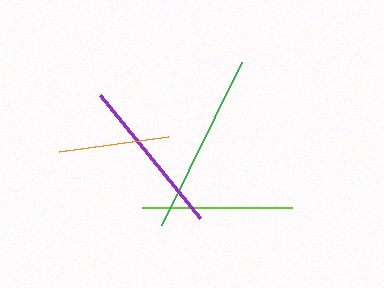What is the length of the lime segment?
The lime segment is approximately 150 pixels long.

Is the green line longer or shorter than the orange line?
The green line is longer than the orange line.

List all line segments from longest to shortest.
From longest to shortest: green, purple, lime, orange.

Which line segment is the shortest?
The orange line is the shortest at approximately 111 pixels.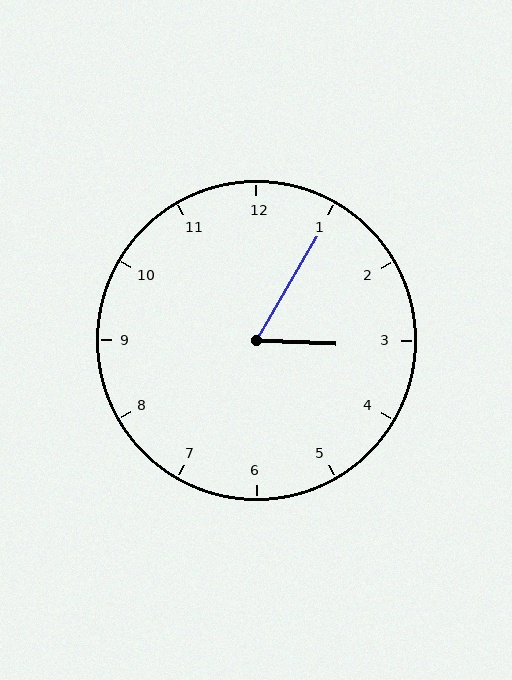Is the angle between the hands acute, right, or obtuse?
It is acute.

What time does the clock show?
3:05.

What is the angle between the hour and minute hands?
Approximately 62 degrees.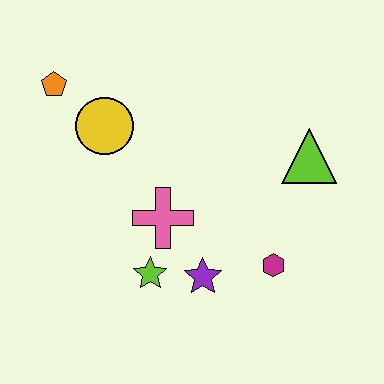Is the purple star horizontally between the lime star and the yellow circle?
No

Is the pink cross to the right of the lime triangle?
No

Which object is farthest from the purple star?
The orange pentagon is farthest from the purple star.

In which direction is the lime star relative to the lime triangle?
The lime star is to the left of the lime triangle.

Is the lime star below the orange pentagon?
Yes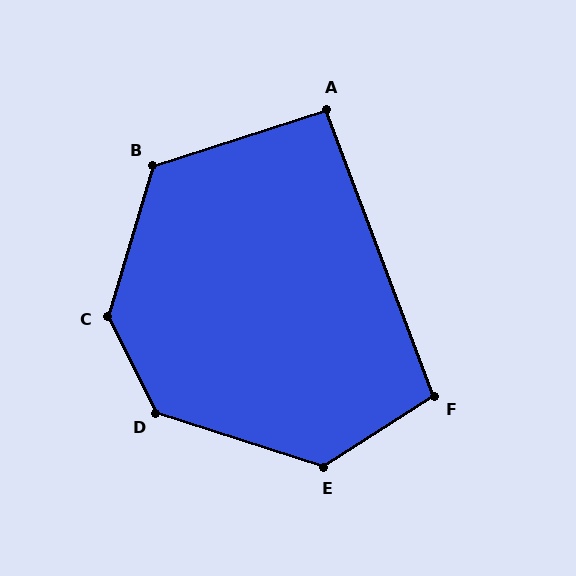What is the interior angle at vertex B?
Approximately 124 degrees (obtuse).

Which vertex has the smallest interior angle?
A, at approximately 93 degrees.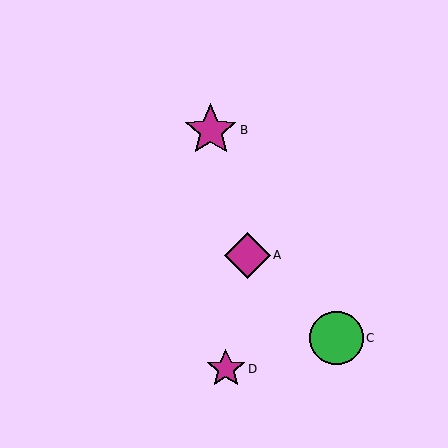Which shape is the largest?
The green circle (labeled C) is the largest.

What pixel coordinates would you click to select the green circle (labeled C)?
Click at (336, 338) to select the green circle C.